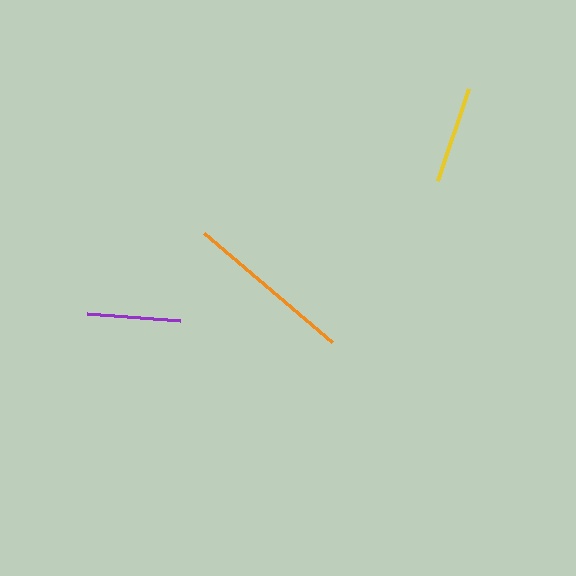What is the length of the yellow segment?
The yellow segment is approximately 97 pixels long.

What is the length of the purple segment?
The purple segment is approximately 94 pixels long.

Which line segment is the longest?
The orange line is the longest at approximately 168 pixels.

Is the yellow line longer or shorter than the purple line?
The yellow line is longer than the purple line.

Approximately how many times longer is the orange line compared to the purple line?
The orange line is approximately 1.8 times the length of the purple line.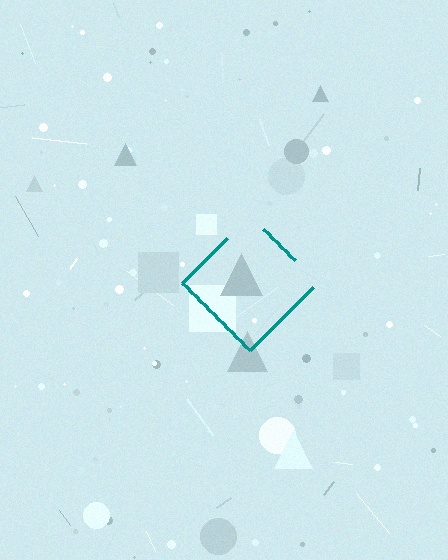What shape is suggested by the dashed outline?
The dashed outline suggests a diamond.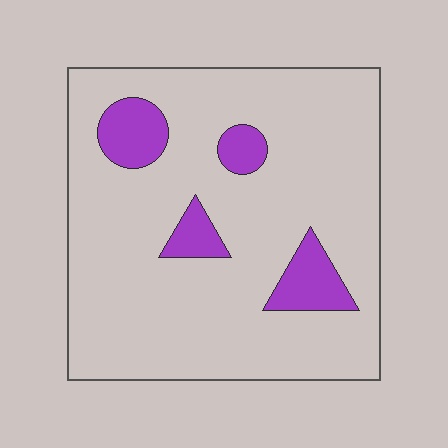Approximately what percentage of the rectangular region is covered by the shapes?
Approximately 15%.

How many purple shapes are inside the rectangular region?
4.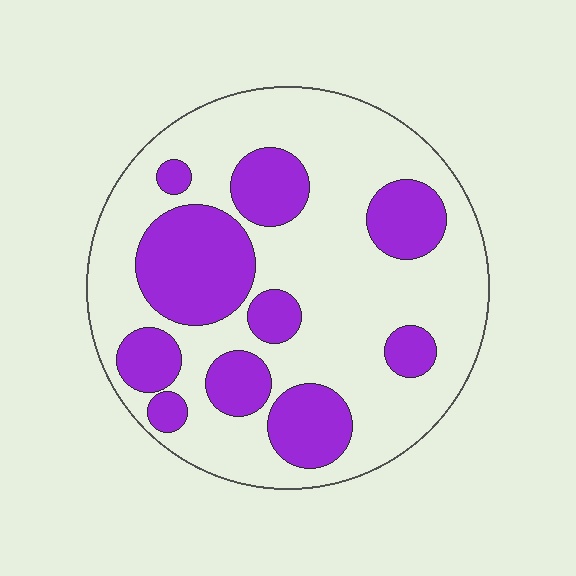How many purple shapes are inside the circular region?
10.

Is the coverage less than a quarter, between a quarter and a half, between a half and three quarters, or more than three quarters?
Between a quarter and a half.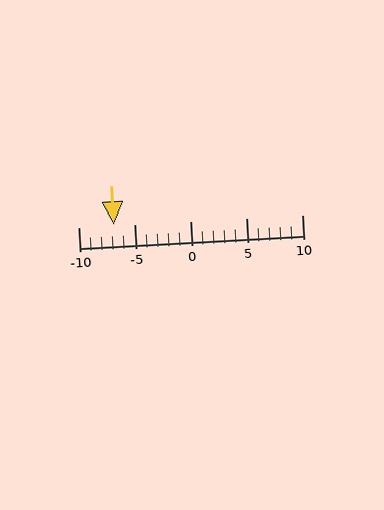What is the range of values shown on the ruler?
The ruler shows values from -10 to 10.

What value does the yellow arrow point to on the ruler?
The yellow arrow points to approximately -7.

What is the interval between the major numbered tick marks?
The major tick marks are spaced 5 units apart.